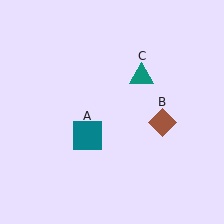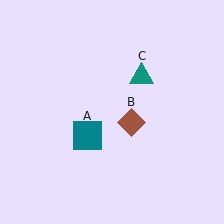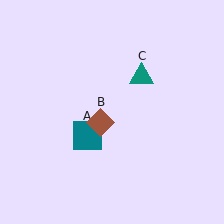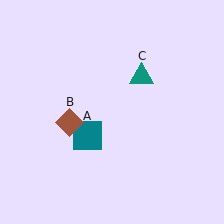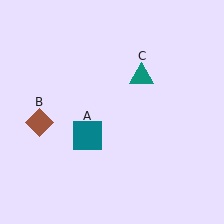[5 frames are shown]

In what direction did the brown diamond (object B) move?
The brown diamond (object B) moved left.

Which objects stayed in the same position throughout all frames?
Teal square (object A) and teal triangle (object C) remained stationary.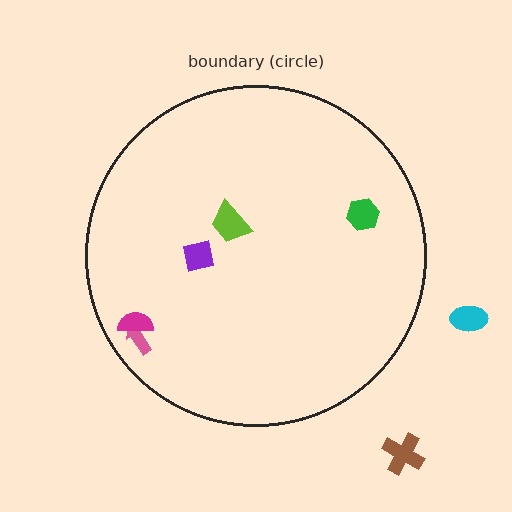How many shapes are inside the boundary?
5 inside, 2 outside.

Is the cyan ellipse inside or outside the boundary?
Outside.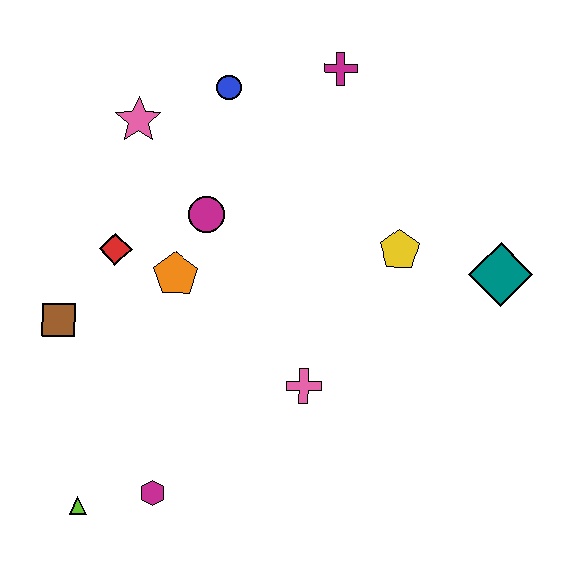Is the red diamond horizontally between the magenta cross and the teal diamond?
No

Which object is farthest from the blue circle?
The lime triangle is farthest from the blue circle.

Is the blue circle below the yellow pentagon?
No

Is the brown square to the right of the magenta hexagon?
No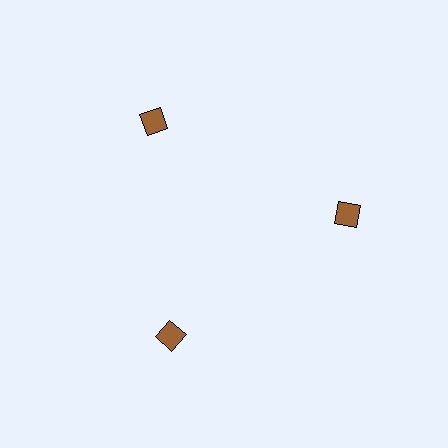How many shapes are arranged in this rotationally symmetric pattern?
There are 3 shapes, arranged in 3 groups of 1.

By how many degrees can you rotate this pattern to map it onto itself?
The pattern maps onto itself every 120 degrees of rotation.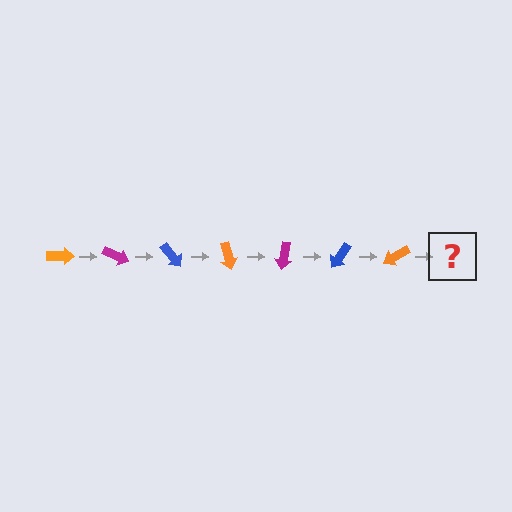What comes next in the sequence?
The next element should be a magenta arrow, rotated 175 degrees from the start.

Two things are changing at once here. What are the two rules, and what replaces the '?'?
The two rules are that it rotates 25 degrees each step and the color cycles through orange, magenta, and blue. The '?' should be a magenta arrow, rotated 175 degrees from the start.